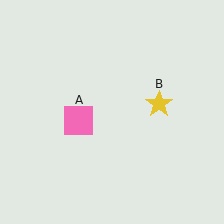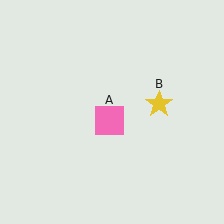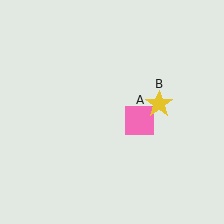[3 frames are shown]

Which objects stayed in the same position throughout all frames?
Yellow star (object B) remained stationary.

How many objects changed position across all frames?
1 object changed position: pink square (object A).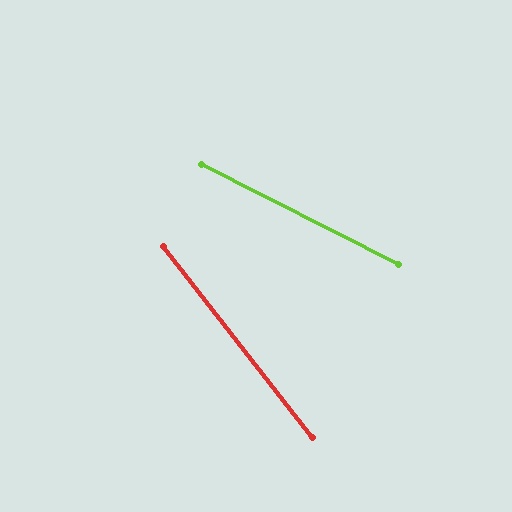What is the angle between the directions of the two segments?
Approximately 25 degrees.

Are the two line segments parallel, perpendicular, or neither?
Neither parallel nor perpendicular — they differ by about 25°.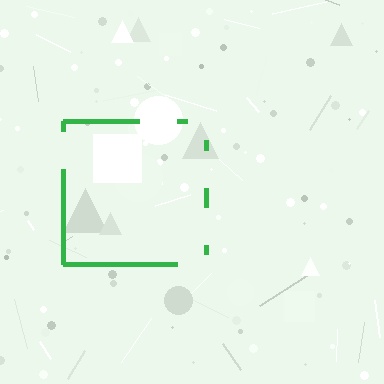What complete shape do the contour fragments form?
The contour fragments form a square.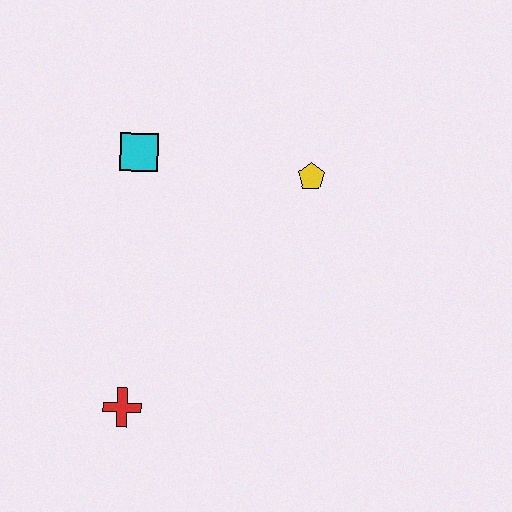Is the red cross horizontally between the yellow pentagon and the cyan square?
No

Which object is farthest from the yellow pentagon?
The red cross is farthest from the yellow pentagon.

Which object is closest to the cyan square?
The yellow pentagon is closest to the cyan square.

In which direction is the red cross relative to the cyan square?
The red cross is below the cyan square.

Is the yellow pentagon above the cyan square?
No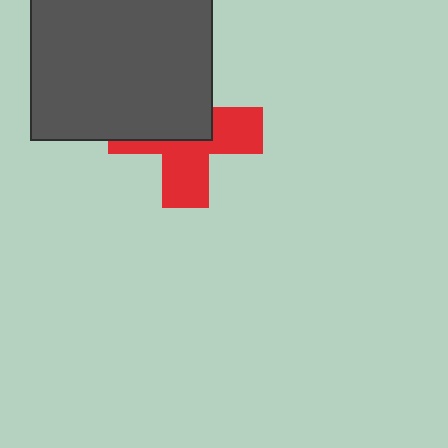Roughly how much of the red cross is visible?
About half of it is visible (roughly 50%).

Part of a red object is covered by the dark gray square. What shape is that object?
It is a cross.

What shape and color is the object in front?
The object in front is a dark gray square.